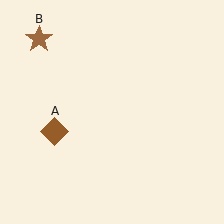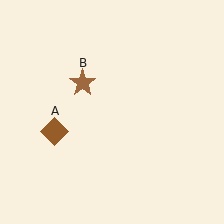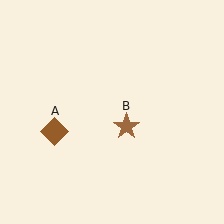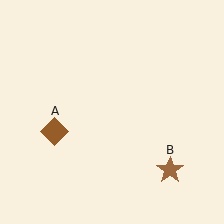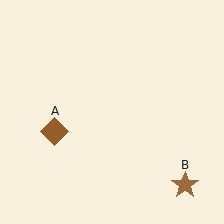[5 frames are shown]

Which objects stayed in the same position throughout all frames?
Brown diamond (object A) remained stationary.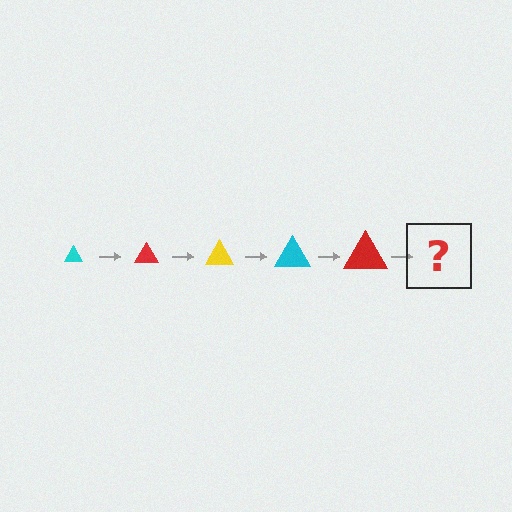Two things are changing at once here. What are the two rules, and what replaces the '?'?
The two rules are that the triangle grows larger each step and the color cycles through cyan, red, and yellow. The '?' should be a yellow triangle, larger than the previous one.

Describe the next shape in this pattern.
It should be a yellow triangle, larger than the previous one.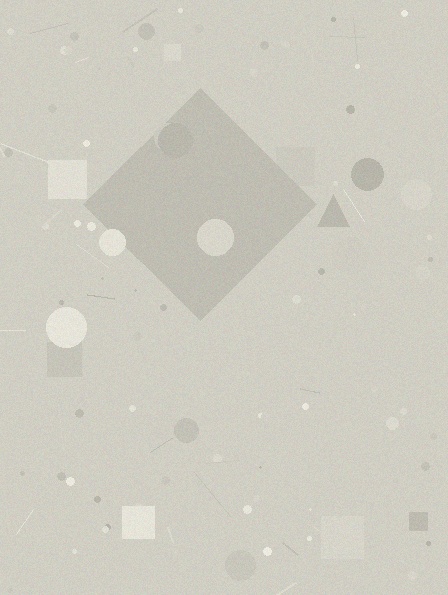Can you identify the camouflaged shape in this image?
The camouflaged shape is a diamond.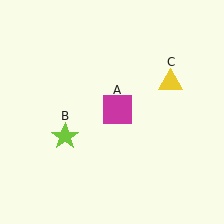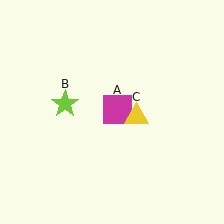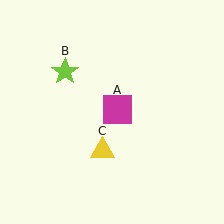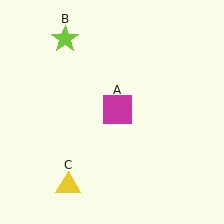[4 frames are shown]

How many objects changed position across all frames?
2 objects changed position: lime star (object B), yellow triangle (object C).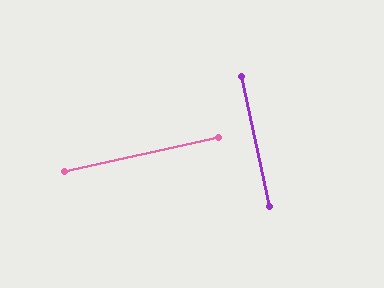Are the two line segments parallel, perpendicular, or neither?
Perpendicular — they meet at approximately 90°.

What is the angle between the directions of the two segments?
Approximately 90 degrees.